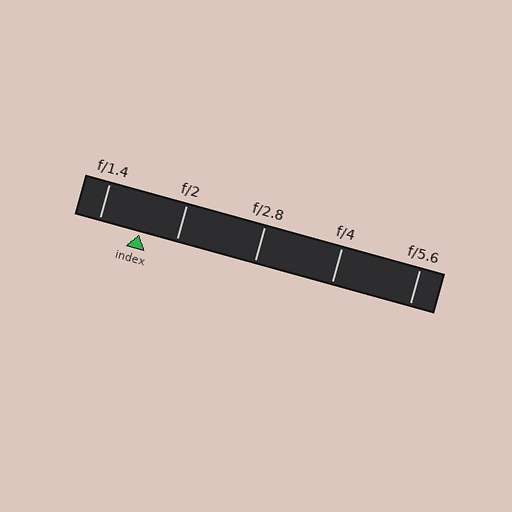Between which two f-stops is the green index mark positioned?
The index mark is between f/1.4 and f/2.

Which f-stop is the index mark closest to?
The index mark is closest to f/2.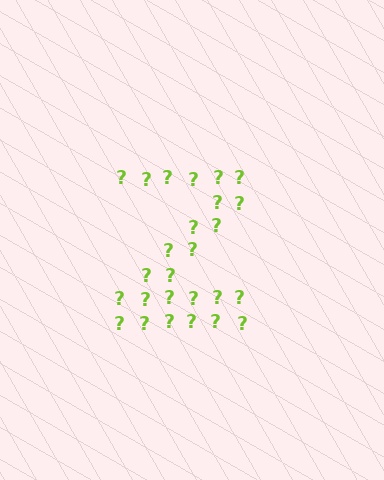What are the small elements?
The small elements are question marks.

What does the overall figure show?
The overall figure shows the letter Z.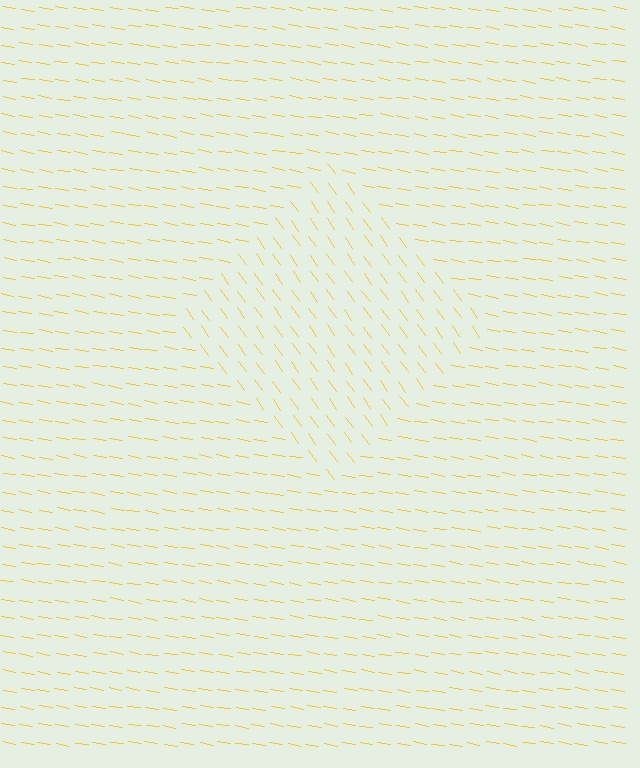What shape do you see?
I see a diamond.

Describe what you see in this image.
The image is filled with small yellow line segments. A diamond region in the image has lines oriented differently from the surrounding lines, creating a visible texture boundary.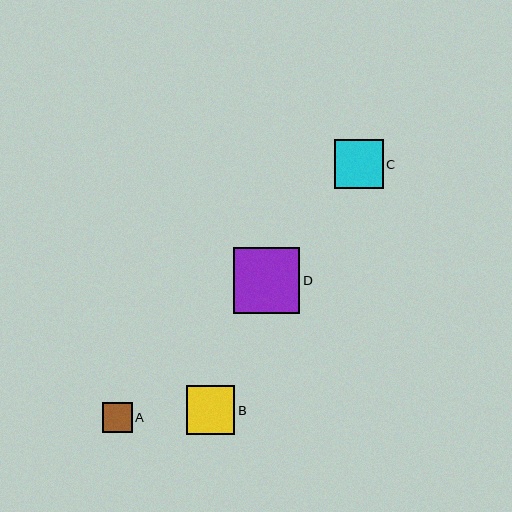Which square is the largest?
Square D is the largest with a size of approximately 66 pixels.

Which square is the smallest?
Square A is the smallest with a size of approximately 29 pixels.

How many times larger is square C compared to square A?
Square C is approximately 1.7 times the size of square A.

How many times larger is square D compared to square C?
Square D is approximately 1.4 times the size of square C.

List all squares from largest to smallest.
From largest to smallest: D, B, C, A.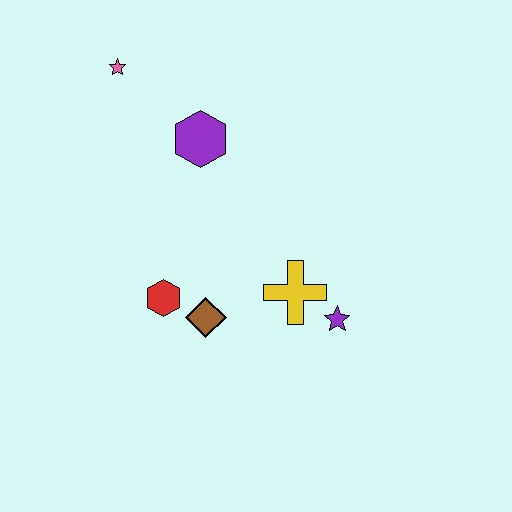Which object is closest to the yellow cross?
The purple star is closest to the yellow cross.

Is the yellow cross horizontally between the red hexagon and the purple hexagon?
No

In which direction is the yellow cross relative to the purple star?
The yellow cross is to the left of the purple star.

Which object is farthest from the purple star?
The pink star is farthest from the purple star.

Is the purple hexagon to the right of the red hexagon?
Yes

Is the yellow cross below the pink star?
Yes